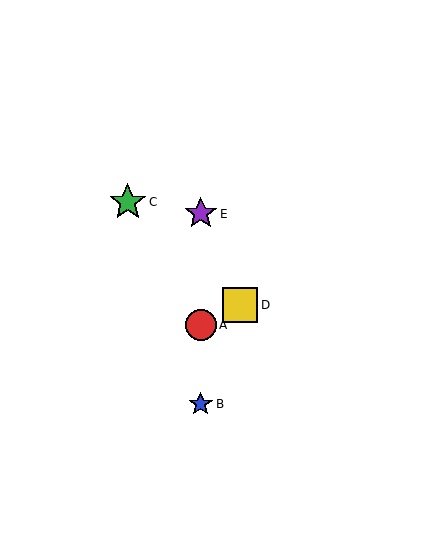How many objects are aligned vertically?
3 objects (A, B, E) are aligned vertically.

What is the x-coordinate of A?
Object A is at x≈201.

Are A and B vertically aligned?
Yes, both are at x≈201.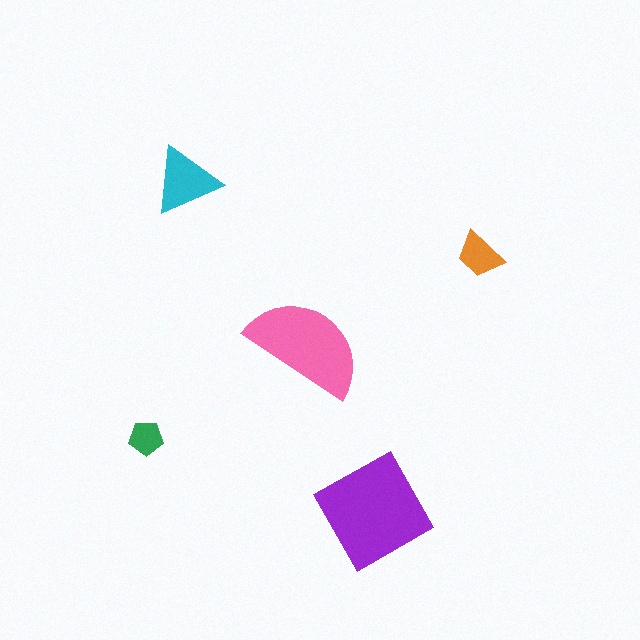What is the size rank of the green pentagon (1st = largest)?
5th.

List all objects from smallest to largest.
The green pentagon, the orange trapezoid, the cyan triangle, the pink semicircle, the purple square.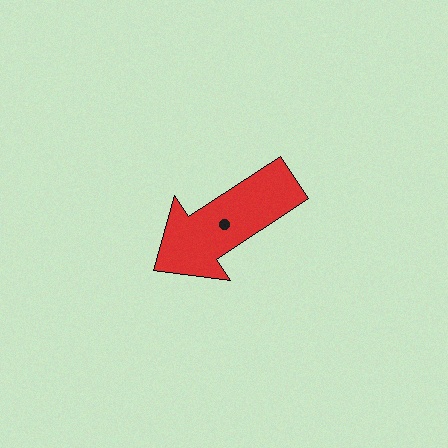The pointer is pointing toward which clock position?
Roughly 8 o'clock.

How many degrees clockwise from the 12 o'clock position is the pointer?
Approximately 237 degrees.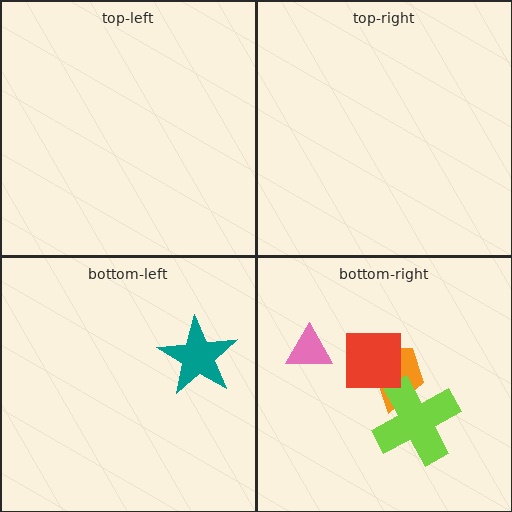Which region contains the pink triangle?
The bottom-right region.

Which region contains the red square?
The bottom-right region.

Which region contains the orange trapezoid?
The bottom-right region.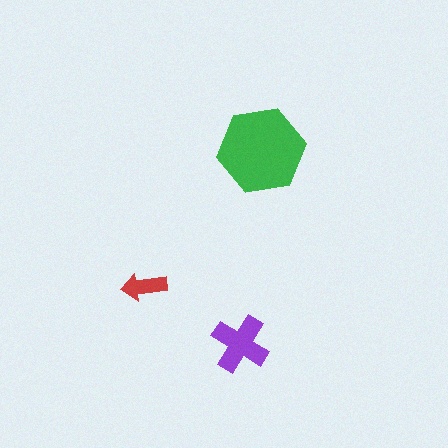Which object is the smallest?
The red arrow.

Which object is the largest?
The green hexagon.